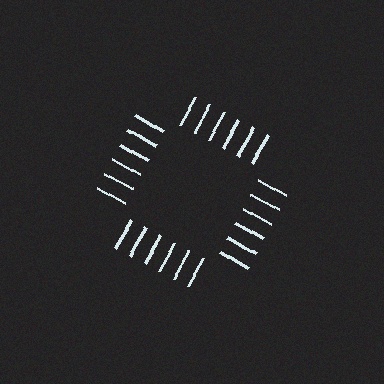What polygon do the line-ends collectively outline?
An illusory square — the line segments terminate on its edges but no continuous stroke is drawn.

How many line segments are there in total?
24 — 6 along each of the 4 edges.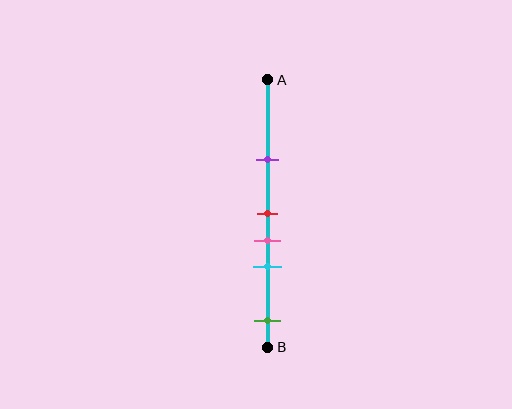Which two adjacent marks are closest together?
The red and pink marks are the closest adjacent pair.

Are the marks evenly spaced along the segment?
No, the marks are not evenly spaced.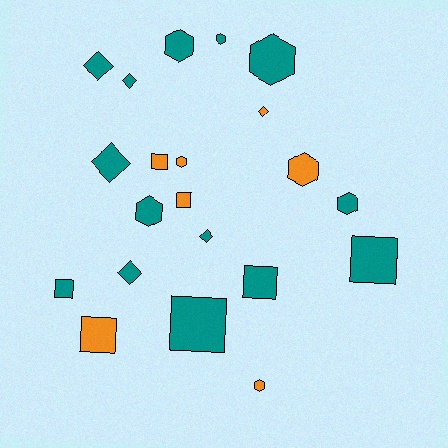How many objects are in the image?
There are 21 objects.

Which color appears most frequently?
Teal, with 14 objects.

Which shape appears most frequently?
Hexagon, with 8 objects.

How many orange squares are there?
There are 3 orange squares.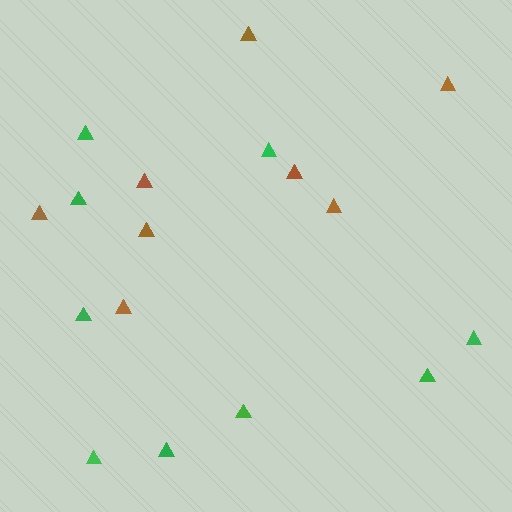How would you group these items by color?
There are 2 groups: one group of brown triangles (8) and one group of green triangles (9).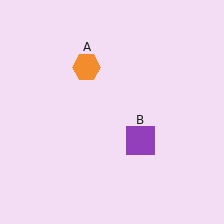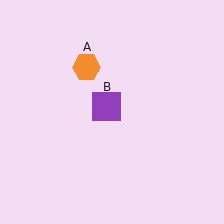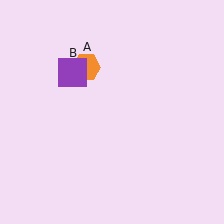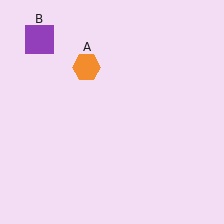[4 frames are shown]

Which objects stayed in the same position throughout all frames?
Orange hexagon (object A) remained stationary.